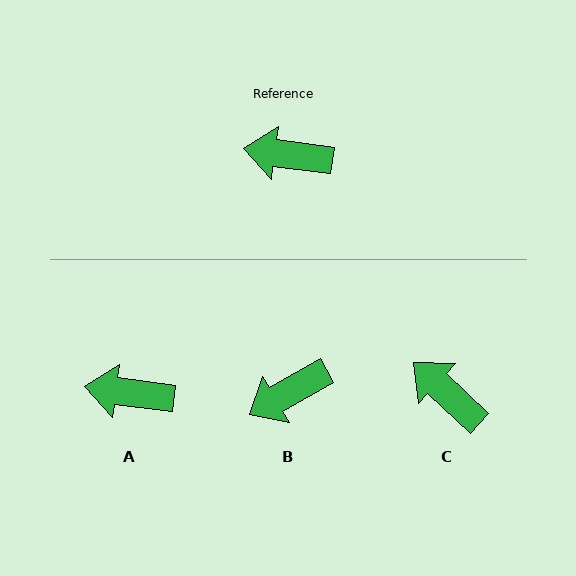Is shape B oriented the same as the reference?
No, it is off by about 37 degrees.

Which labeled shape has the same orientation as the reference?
A.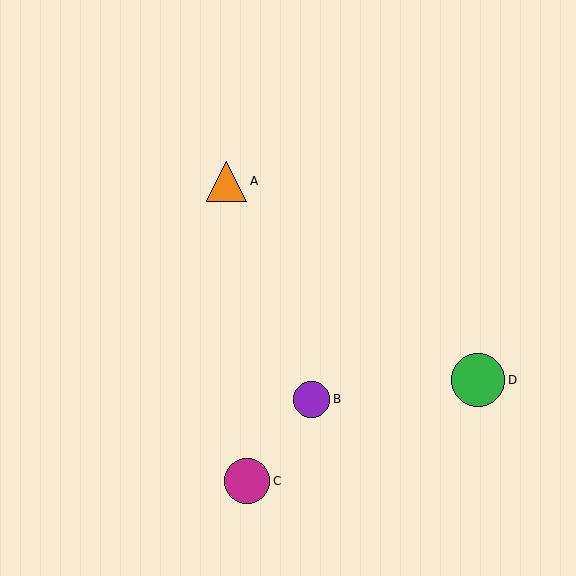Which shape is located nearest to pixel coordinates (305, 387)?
The purple circle (labeled B) at (311, 399) is nearest to that location.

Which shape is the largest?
The green circle (labeled D) is the largest.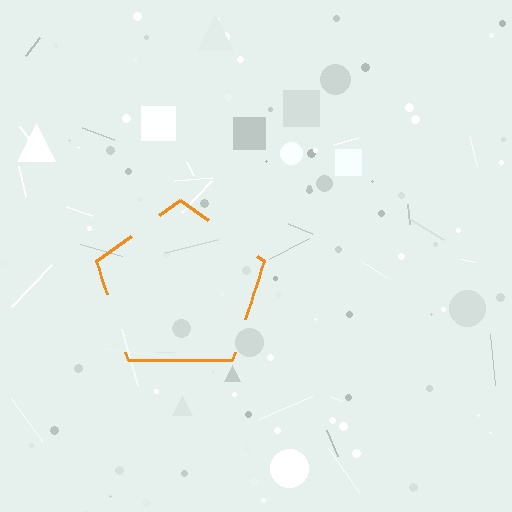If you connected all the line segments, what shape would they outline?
They would outline a pentagon.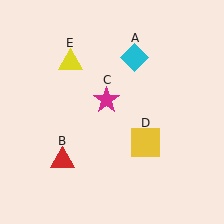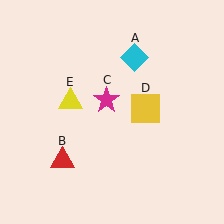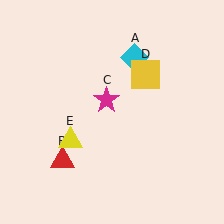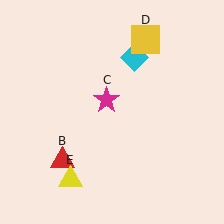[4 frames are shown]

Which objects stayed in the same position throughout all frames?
Cyan diamond (object A) and red triangle (object B) and magenta star (object C) remained stationary.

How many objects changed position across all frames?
2 objects changed position: yellow square (object D), yellow triangle (object E).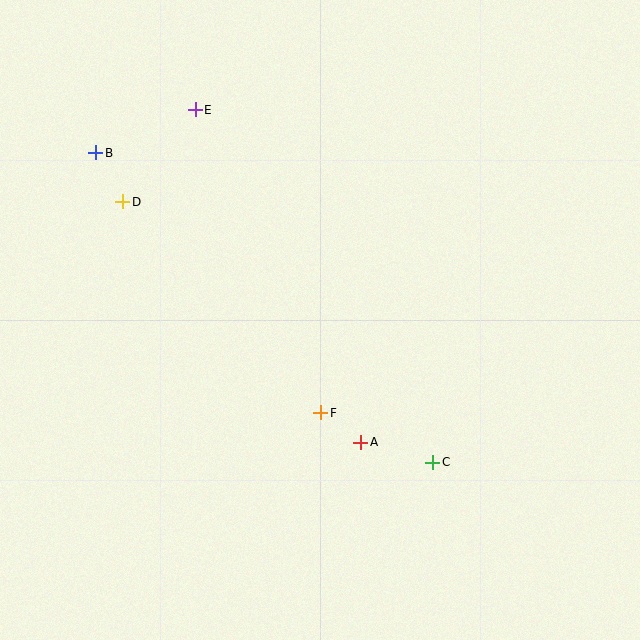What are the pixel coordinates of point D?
Point D is at (123, 202).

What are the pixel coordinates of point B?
Point B is at (96, 153).